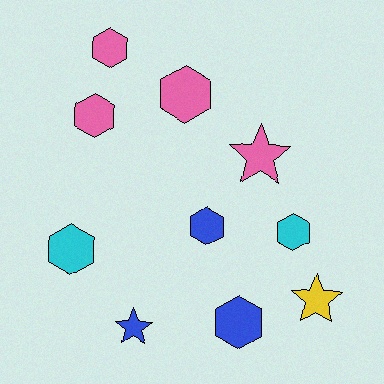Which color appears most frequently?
Pink, with 4 objects.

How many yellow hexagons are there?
There are no yellow hexagons.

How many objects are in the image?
There are 10 objects.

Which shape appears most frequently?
Hexagon, with 7 objects.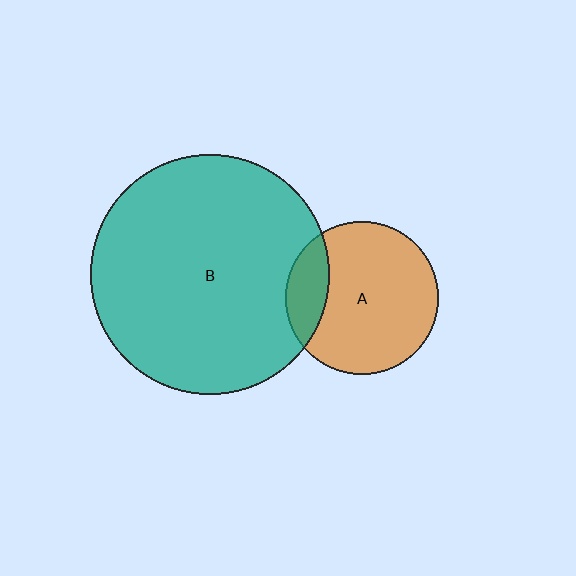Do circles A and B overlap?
Yes.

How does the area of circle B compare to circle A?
Approximately 2.4 times.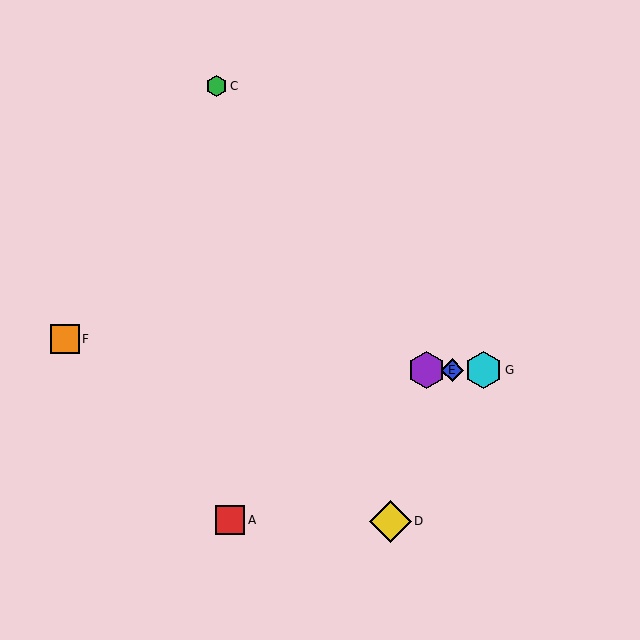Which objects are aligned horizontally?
Objects B, E, G are aligned horizontally.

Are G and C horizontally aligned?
No, G is at y≈370 and C is at y≈86.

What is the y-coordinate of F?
Object F is at y≈339.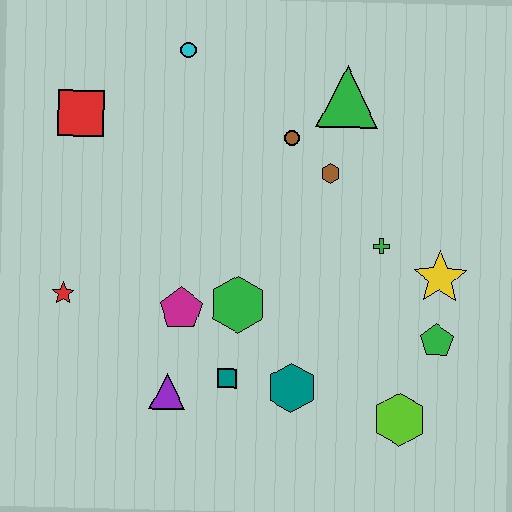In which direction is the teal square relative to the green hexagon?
The teal square is below the green hexagon.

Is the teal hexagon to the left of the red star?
No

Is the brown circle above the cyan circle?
No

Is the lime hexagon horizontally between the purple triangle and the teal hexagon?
No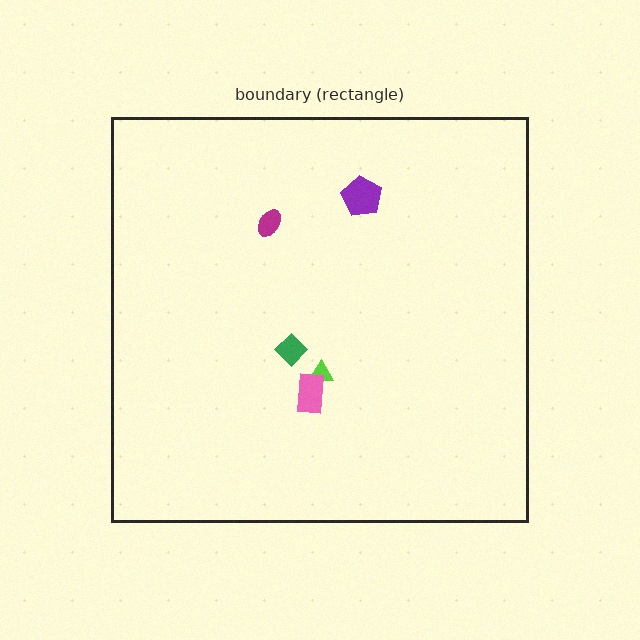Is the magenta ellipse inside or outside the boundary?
Inside.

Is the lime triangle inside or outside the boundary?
Inside.